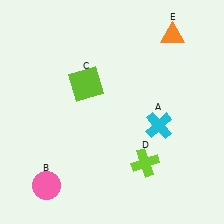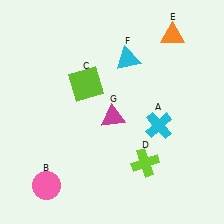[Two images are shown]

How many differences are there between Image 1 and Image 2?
There are 2 differences between the two images.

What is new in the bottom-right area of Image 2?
A magenta triangle (G) was added in the bottom-right area of Image 2.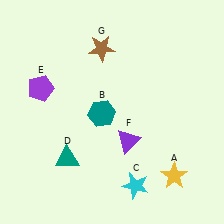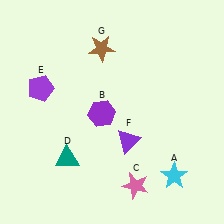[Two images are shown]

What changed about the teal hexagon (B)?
In Image 1, B is teal. In Image 2, it changed to purple.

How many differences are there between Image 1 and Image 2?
There are 3 differences between the two images.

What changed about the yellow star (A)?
In Image 1, A is yellow. In Image 2, it changed to cyan.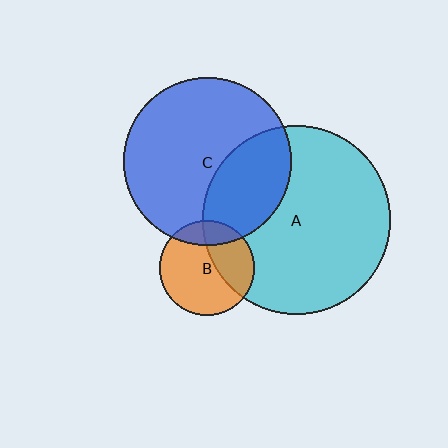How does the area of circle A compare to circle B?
Approximately 4.0 times.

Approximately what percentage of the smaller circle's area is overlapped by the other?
Approximately 35%.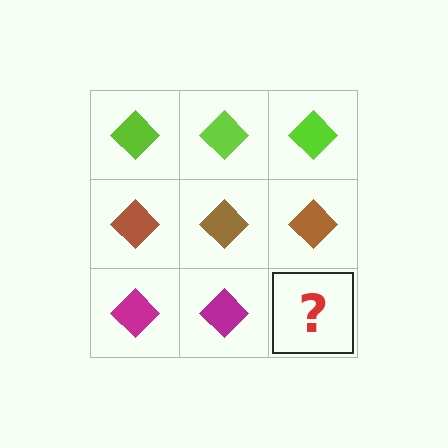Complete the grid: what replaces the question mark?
The question mark should be replaced with a magenta diamond.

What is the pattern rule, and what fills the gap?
The rule is that each row has a consistent color. The gap should be filled with a magenta diamond.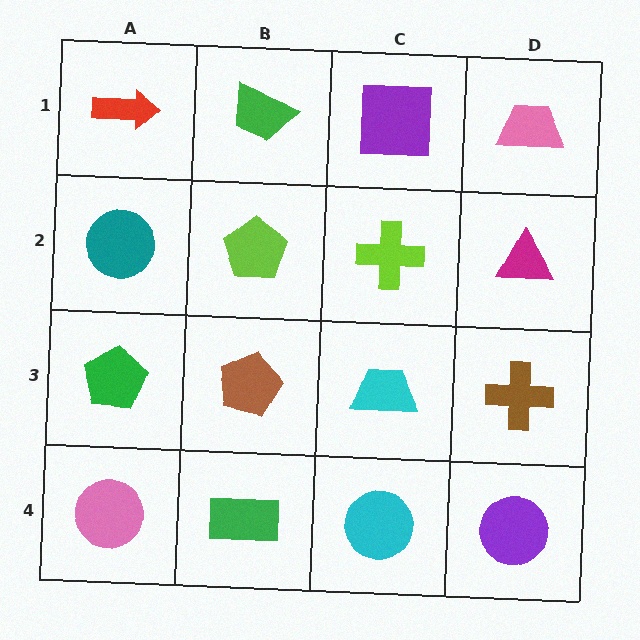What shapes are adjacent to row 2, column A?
A red arrow (row 1, column A), a green pentagon (row 3, column A), a lime pentagon (row 2, column B).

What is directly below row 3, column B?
A green rectangle.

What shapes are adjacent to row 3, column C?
A lime cross (row 2, column C), a cyan circle (row 4, column C), a brown pentagon (row 3, column B), a brown cross (row 3, column D).